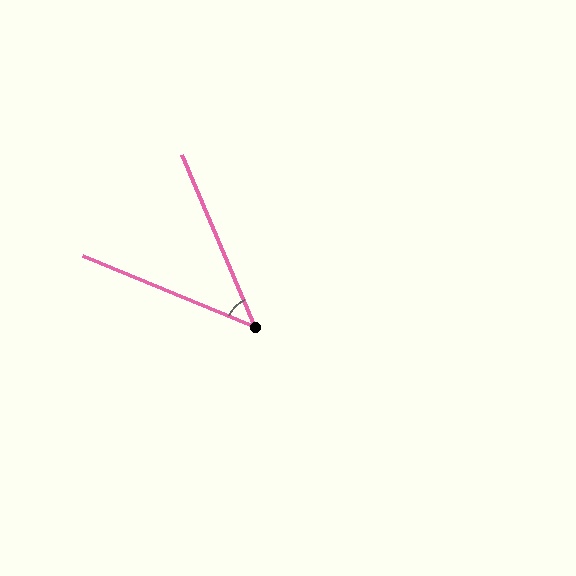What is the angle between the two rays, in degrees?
Approximately 45 degrees.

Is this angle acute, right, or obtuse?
It is acute.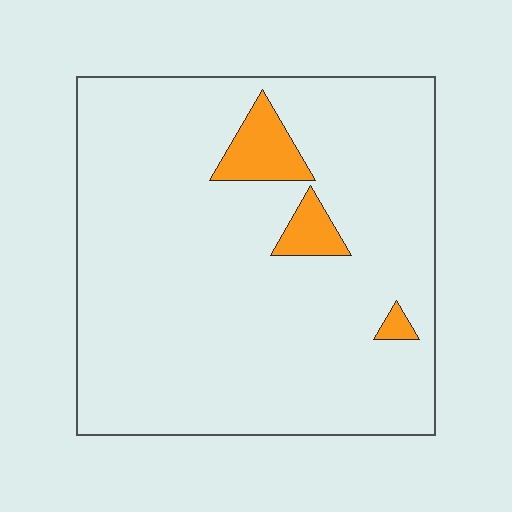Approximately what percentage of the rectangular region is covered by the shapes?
Approximately 5%.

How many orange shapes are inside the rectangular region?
3.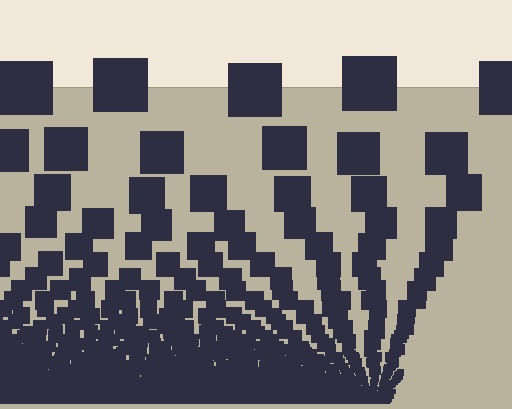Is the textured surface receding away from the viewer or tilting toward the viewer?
The surface appears to tilt toward the viewer. Texture elements get larger and sparser toward the top.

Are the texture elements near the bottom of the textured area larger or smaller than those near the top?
Smaller. The gradient is inverted — elements near the bottom are smaller and denser.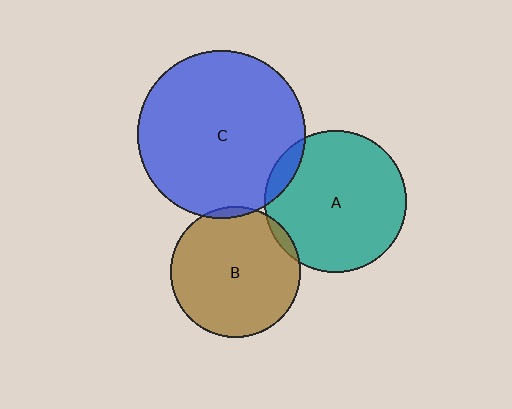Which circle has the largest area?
Circle C (blue).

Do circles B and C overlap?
Yes.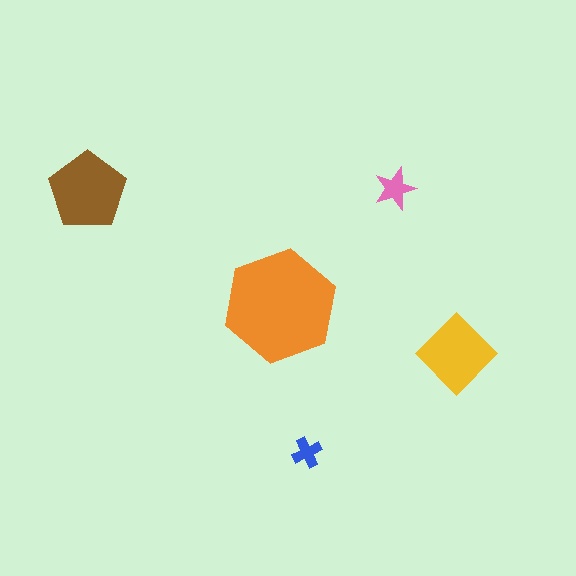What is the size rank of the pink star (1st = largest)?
4th.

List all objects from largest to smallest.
The orange hexagon, the brown pentagon, the yellow diamond, the pink star, the blue cross.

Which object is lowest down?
The blue cross is bottommost.